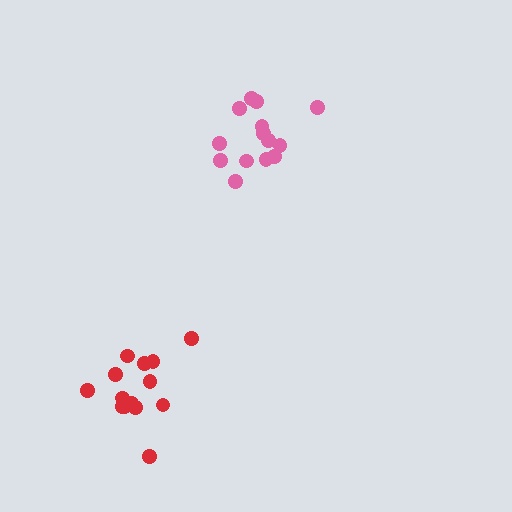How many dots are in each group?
Group 1: 14 dots, Group 2: 15 dots (29 total).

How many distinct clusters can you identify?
There are 2 distinct clusters.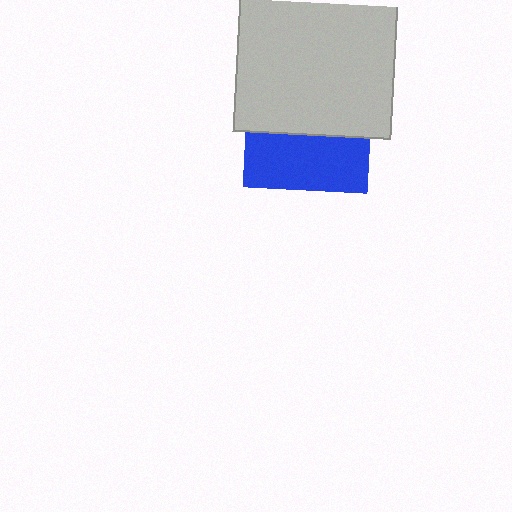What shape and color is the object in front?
The object in front is a light gray square.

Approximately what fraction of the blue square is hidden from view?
Roughly 56% of the blue square is hidden behind the light gray square.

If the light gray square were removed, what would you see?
You would see the complete blue square.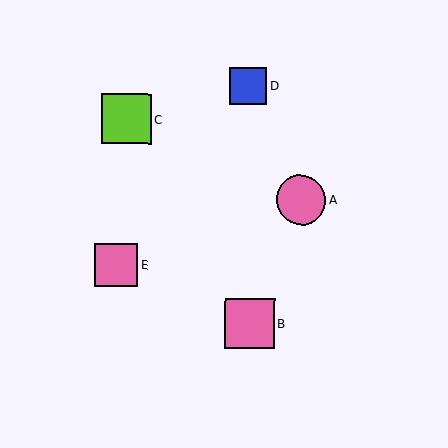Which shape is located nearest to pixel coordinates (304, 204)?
The pink circle (labeled A) at (301, 200) is nearest to that location.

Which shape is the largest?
The lime square (labeled C) is the largest.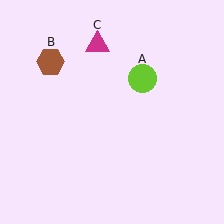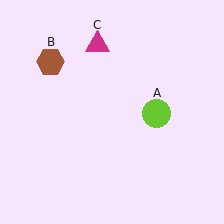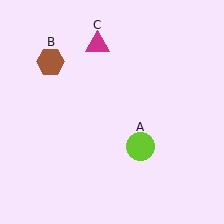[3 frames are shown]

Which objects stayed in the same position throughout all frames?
Brown hexagon (object B) and magenta triangle (object C) remained stationary.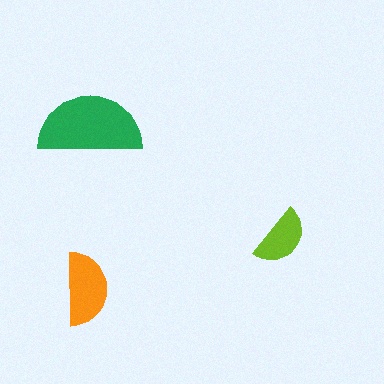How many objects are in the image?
There are 3 objects in the image.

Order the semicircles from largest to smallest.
the green one, the orange one, the lime one.